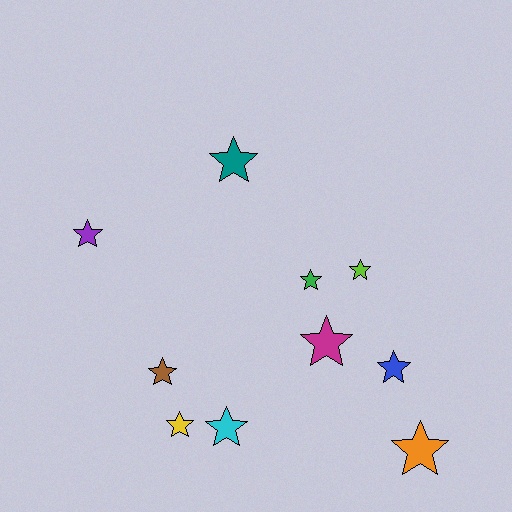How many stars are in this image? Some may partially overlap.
There are 10 stars.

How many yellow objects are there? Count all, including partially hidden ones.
There is 1 yellow object.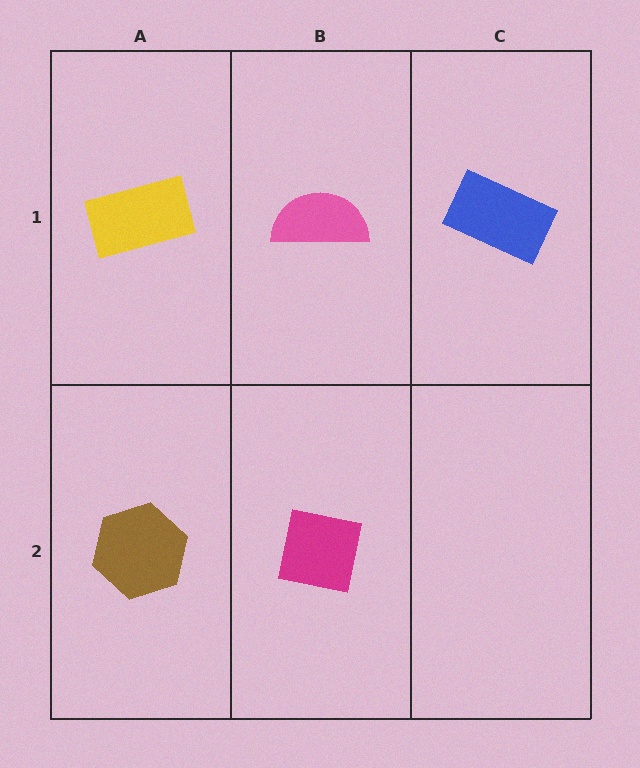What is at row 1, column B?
A pink semicircle.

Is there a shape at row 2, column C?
No, that cell is empty.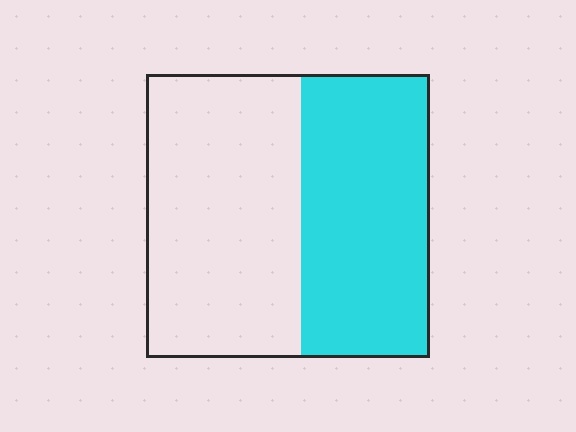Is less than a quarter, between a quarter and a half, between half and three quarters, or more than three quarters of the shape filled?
Between a quarter and a half.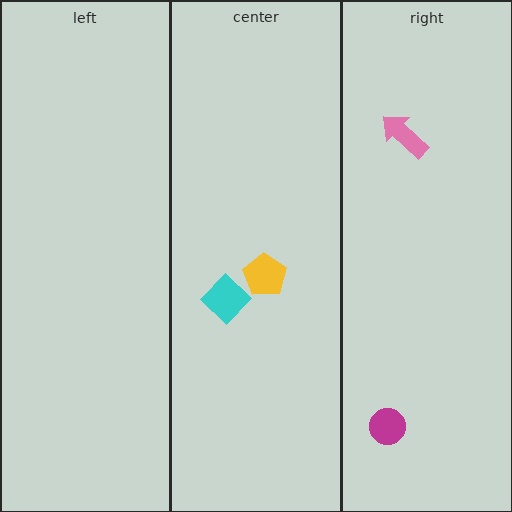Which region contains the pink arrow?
The right region.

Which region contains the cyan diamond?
The center region.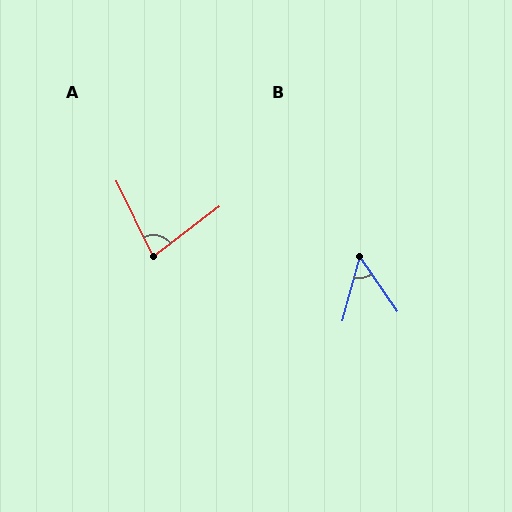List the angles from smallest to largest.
B (50°), A (79°).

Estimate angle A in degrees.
Approximately 79 degrees.